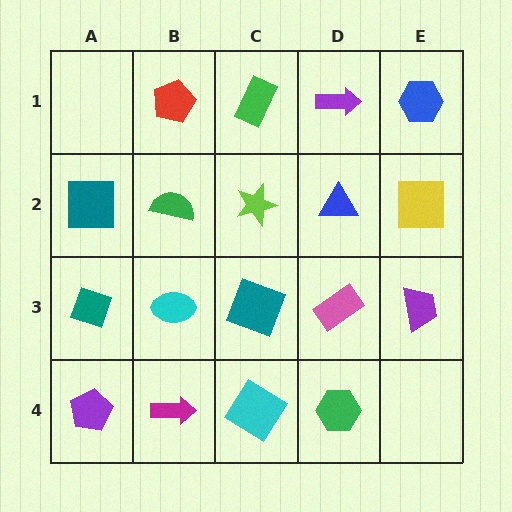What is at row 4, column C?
A cyan diamond.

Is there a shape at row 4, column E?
No, that cell is empty.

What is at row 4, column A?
A purple pentagon.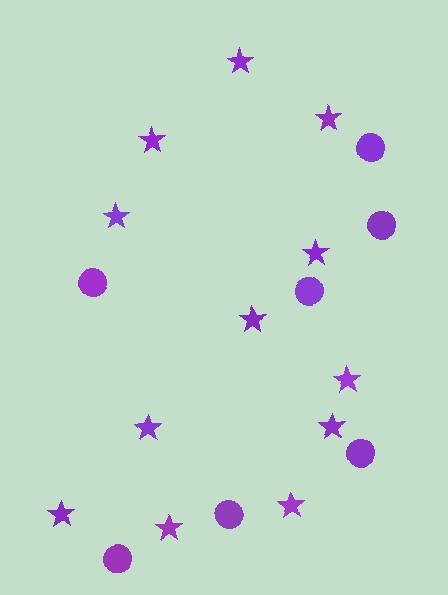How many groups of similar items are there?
There are 2 groups: one group of stars (12) and one group of circles (7).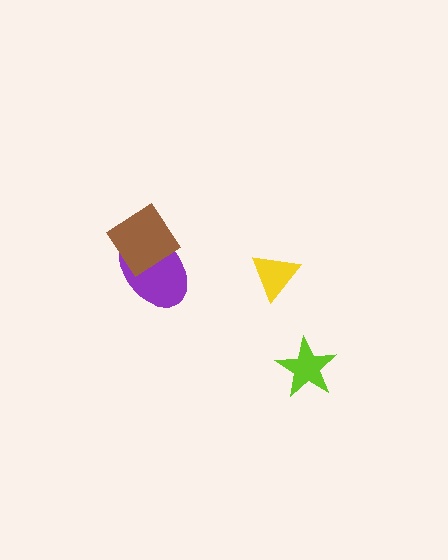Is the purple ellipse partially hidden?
Yes, it is partially covered by another shape.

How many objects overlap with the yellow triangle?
0 objects overlap with the yellow triangle.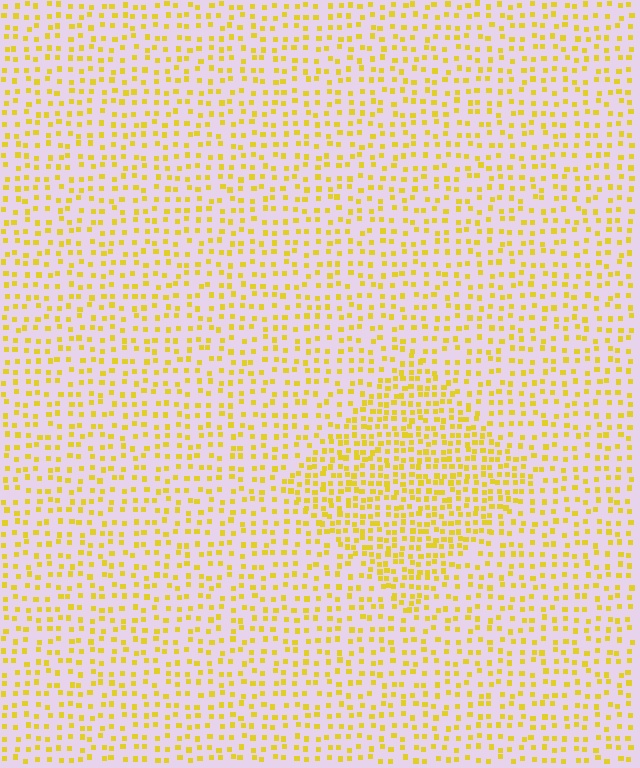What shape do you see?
I see a diamond.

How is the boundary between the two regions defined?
The boundary is defined by a change in element density (approximately 1.8x ratio). All elements are the same color, size, and shape.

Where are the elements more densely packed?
The elements are more densely packed inside the diamond boundary.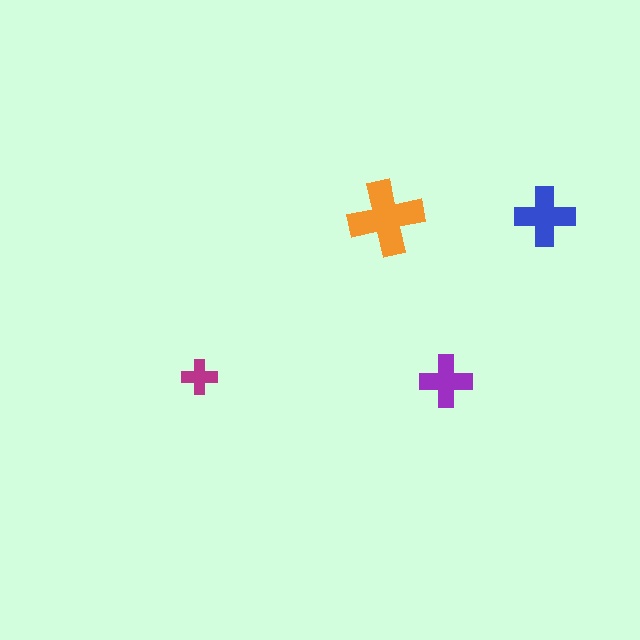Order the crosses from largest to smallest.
the orange one, the blue one, the purple one, the magenta one.